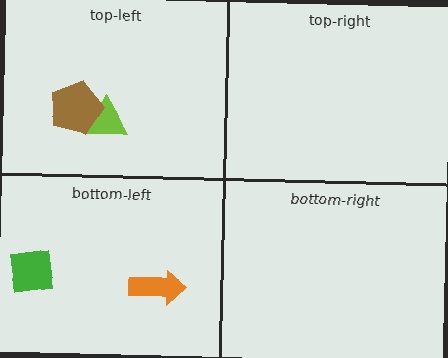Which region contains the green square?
The bottom-left region.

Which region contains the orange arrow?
The bottom-left region.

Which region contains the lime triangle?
The top-left region.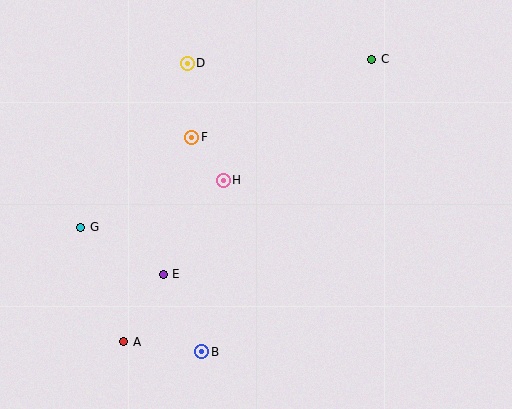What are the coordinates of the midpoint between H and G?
The midpoint between H and G is at (152, 204).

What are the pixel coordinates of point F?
Point F is at (192, 137).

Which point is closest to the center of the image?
Point H at (223, 180) is closest to the center.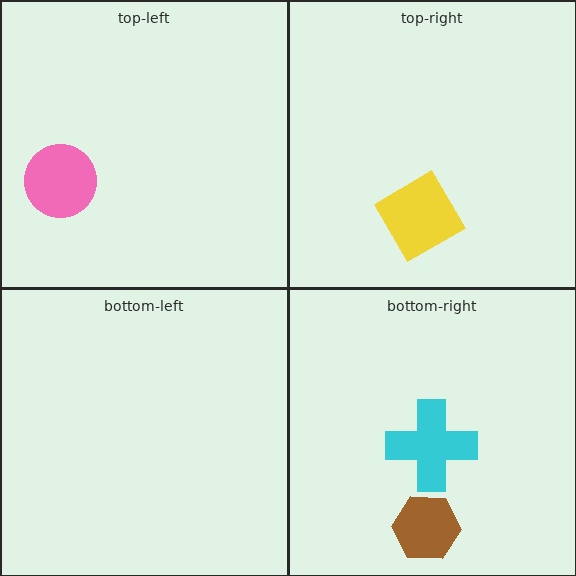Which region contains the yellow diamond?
The top-right region.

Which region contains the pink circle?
The top-left region.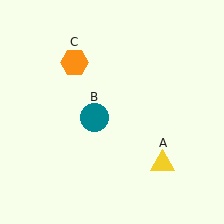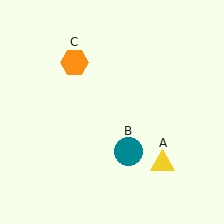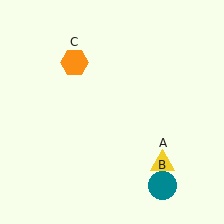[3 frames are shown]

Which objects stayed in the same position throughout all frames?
Yellow triangle (object A) and orange hexagon (object C) remained stationary.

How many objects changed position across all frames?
1 object changed position: teal circle (object B).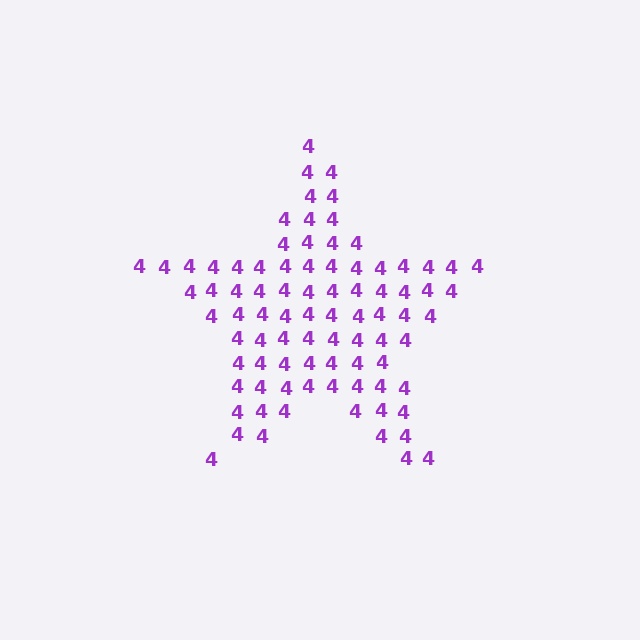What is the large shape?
The large shape is a star.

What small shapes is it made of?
It is made of small digit 4's.